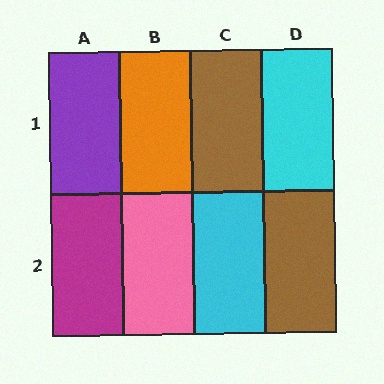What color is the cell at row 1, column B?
Orange.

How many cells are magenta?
1 cell is magenta.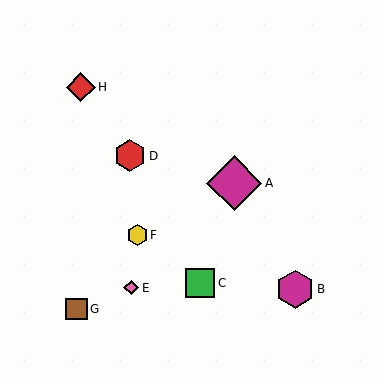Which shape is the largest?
The magenta diamond (labeled A) is the largest.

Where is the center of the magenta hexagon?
The center of the magenta hexagon is at (295, 289).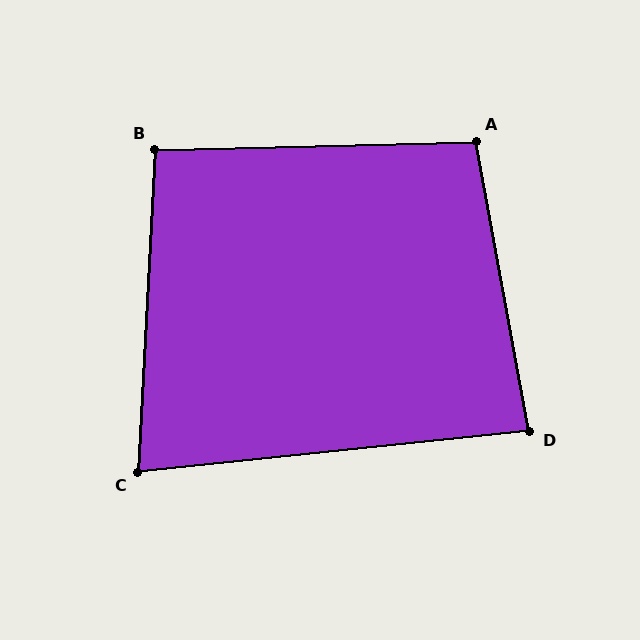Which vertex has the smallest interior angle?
C, at approximately 81 degrees.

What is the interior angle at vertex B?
Approximately 94 degrees (approximately right).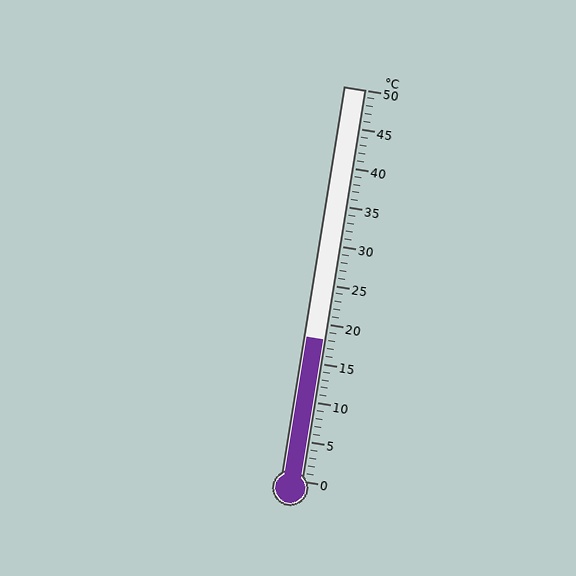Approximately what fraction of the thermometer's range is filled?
The thermometer is filled to approximately 35% of its range.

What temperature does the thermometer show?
The thermometer shows approximately 18°C.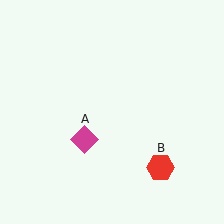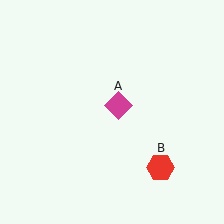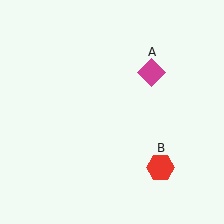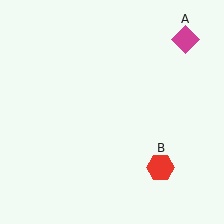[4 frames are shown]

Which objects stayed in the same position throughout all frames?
Red hexagon (object B) remained stationary.